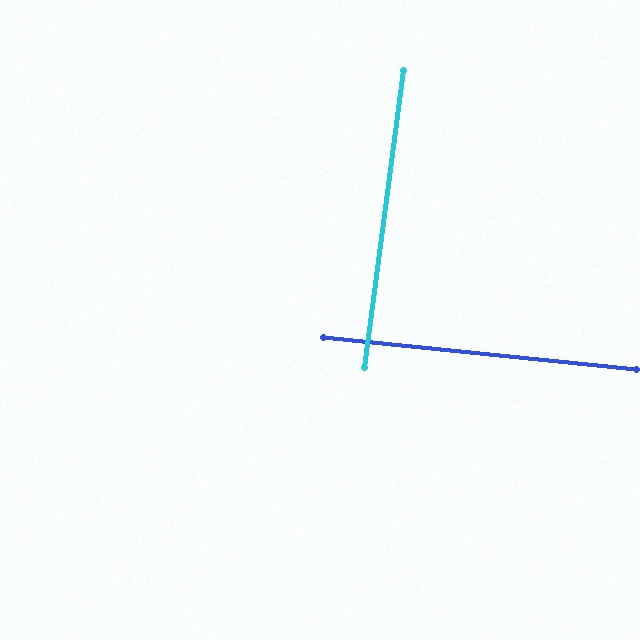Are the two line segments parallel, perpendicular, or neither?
Perpendicular — they meet at approximately 88°.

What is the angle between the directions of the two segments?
Approximately 88 degrees.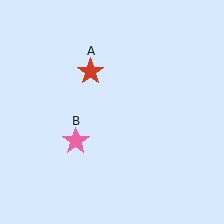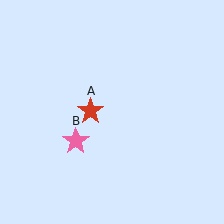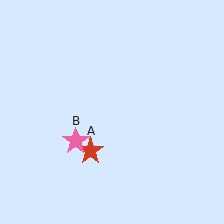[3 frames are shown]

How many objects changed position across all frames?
1 object changed position: red star (object A).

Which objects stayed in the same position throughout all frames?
Pink star (object B) remained stationary.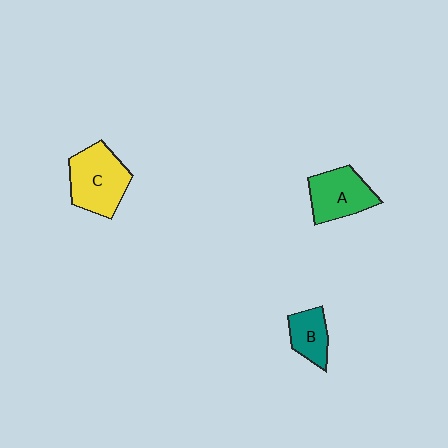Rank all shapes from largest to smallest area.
From largest to smallest: C (yellow), A (green), B (teal).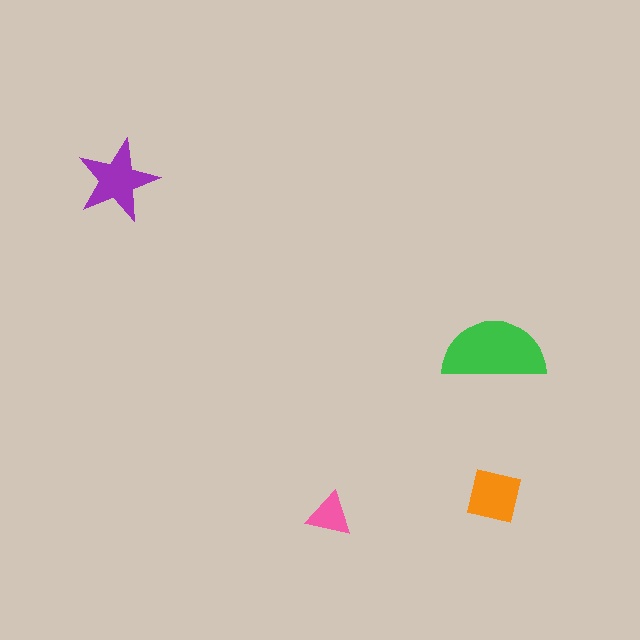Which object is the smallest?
The pink triangle.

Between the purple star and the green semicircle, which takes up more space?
The green semicircle.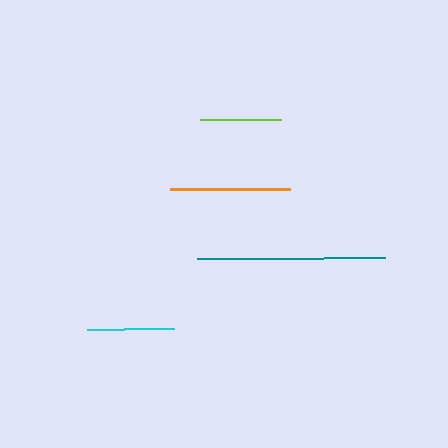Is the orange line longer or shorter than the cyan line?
The orange line is longer than the cyan line.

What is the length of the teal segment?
The teal segment is approximately 189 pixels long.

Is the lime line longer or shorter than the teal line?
The teal line is longer than the lime line.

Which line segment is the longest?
The teal line is the longest at approximately 189 pixels.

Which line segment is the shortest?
The lime line is the shortest at approximately 81 pixels.